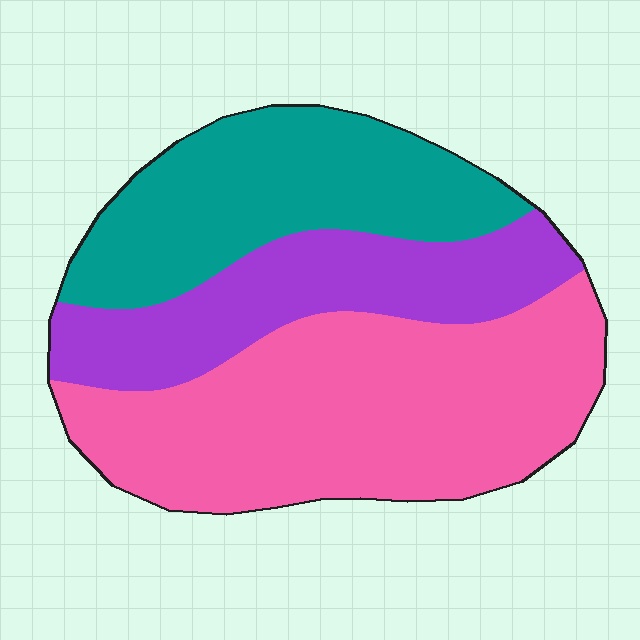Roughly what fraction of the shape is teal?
Teal takes up about one quarter (1/4) of the shape.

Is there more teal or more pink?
Pink.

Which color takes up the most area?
Pink, at roughly 45%.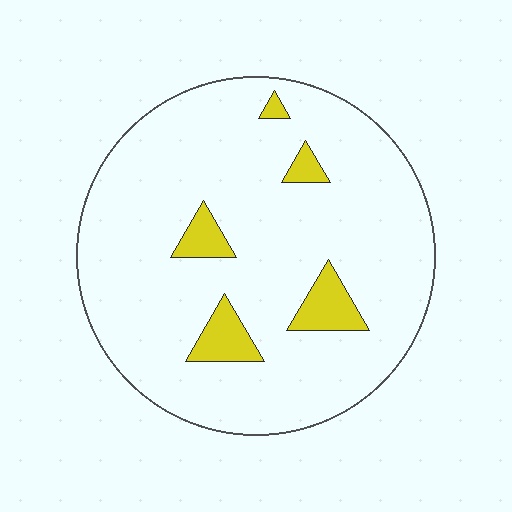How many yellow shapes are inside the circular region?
5.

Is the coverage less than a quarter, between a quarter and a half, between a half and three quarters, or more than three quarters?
Less than a quarter.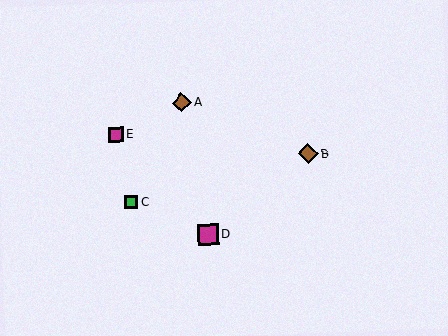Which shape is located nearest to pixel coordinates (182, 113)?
The brown diamond (labeled A) at (181, 103) is nearest to that location.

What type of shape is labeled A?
Shape A is a brown diamond.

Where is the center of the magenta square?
The center of the magenta square is at (116, 135).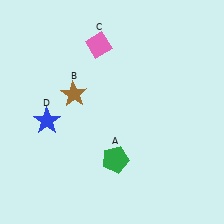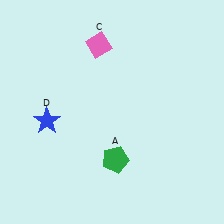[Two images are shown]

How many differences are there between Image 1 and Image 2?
There is 1 difference between the two images.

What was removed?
The brown star (B) was removed in Image 2.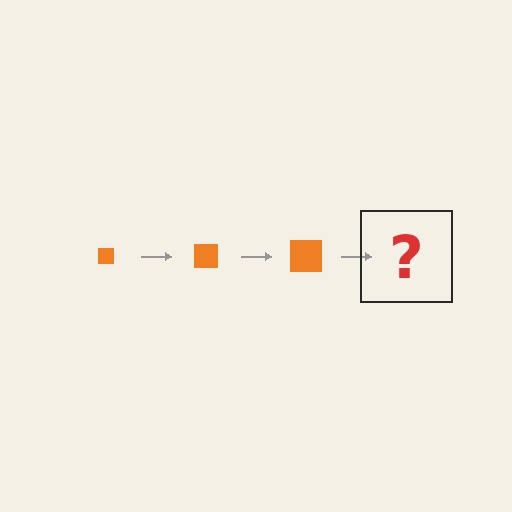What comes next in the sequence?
The next element should be an orange square, larger than the previous one.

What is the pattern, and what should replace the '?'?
The pattern is that the square gets progressively larger each step. The '?' should be an orange square, larger than the previous one.